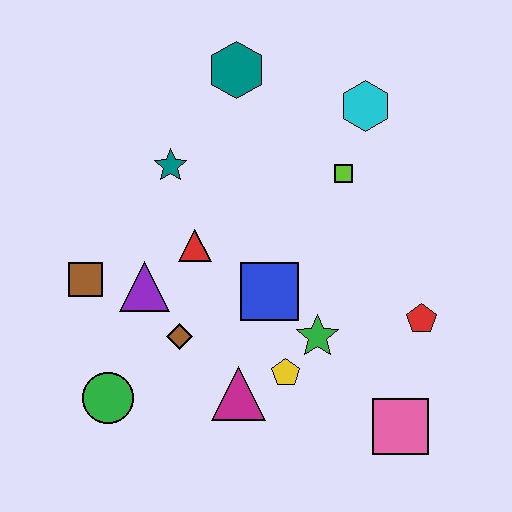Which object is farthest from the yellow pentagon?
The teal hexagon is farthest from the yellow pentagon.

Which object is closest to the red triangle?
The purple triangle is closest to the red triangle.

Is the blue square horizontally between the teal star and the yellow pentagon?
Yes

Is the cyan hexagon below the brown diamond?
No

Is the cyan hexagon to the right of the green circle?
Yes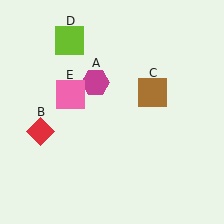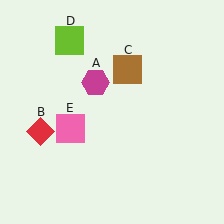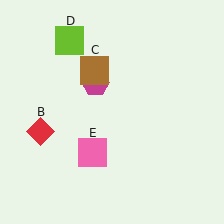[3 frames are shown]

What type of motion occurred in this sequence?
The brown square (object C), pink square (object E) rotated counterclockwise around the center of the scene.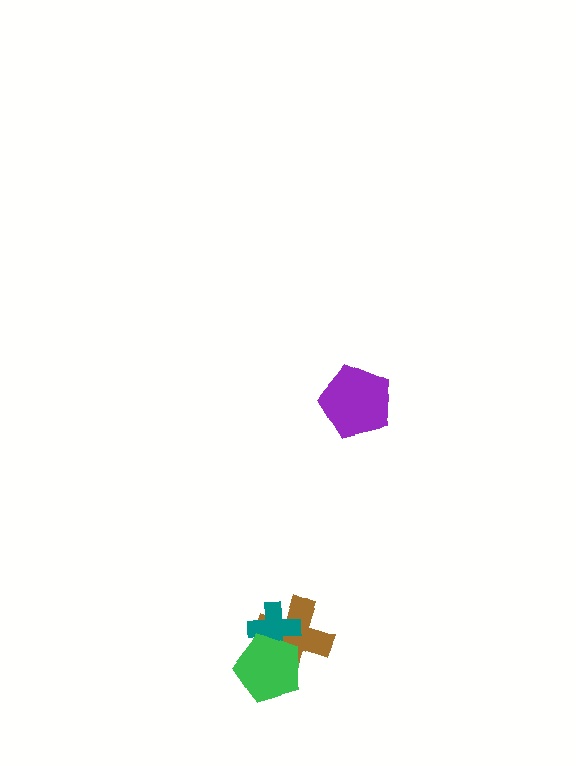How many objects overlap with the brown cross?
2 objects overlap with the brown cross.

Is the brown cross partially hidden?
Yes, it is partially covered by another shape.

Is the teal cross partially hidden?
Yes, it is partially covered by another shape.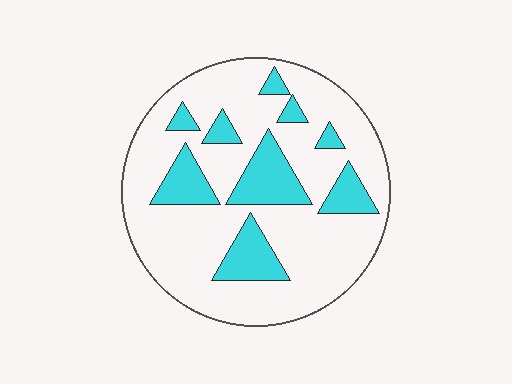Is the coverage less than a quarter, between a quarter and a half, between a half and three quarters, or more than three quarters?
Less than a quarter.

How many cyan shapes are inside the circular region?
9.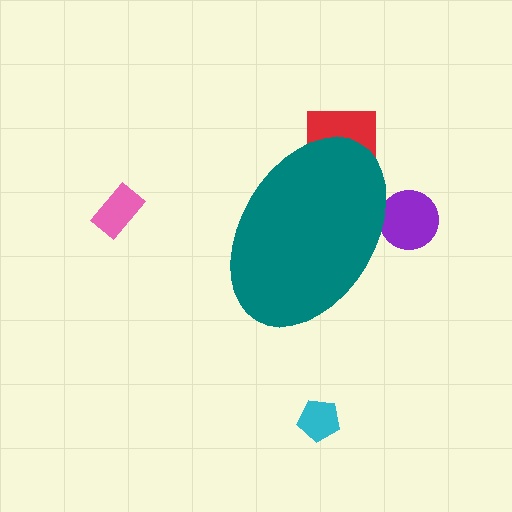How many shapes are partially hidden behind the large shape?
2 shapes are partially hidden.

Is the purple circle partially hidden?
Yes, the purple circle is partially hidden behind the teal ellipse.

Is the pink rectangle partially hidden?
No, the pink rectangle is fully visible.